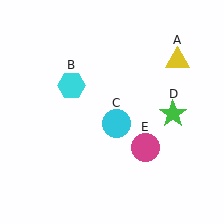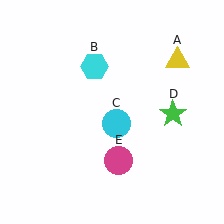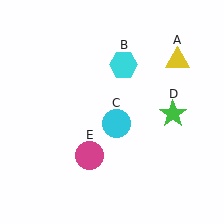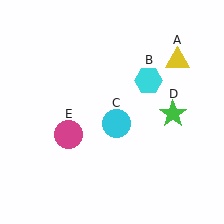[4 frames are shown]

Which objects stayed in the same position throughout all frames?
Yellow triangle (object A) and cyan circle (object C) and green star (object D) remained stationary.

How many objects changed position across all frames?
2 objects changed position: cyan hexagon (object B), magenta circle (object E).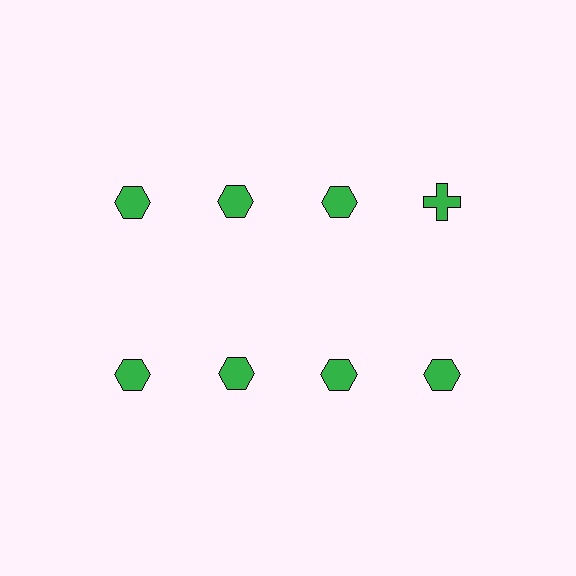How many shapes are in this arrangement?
There are 8 shapes arranged in a grid pattern.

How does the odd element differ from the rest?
It has a different shape: cross instead of hexagon.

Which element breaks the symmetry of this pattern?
The green cross in the top row, second from right column breaks the symmetry. All other shapes are green hexagons.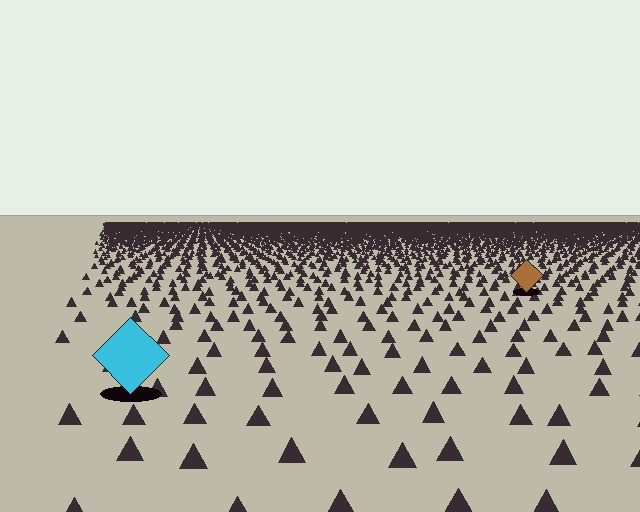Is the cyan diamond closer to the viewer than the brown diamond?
Yes. The cyan diamond is closer — you can tell from the texture gradient: the ground texture is coarser near it.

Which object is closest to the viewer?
The cyan diamond is closest. The texture marks near it are larger and more spread out.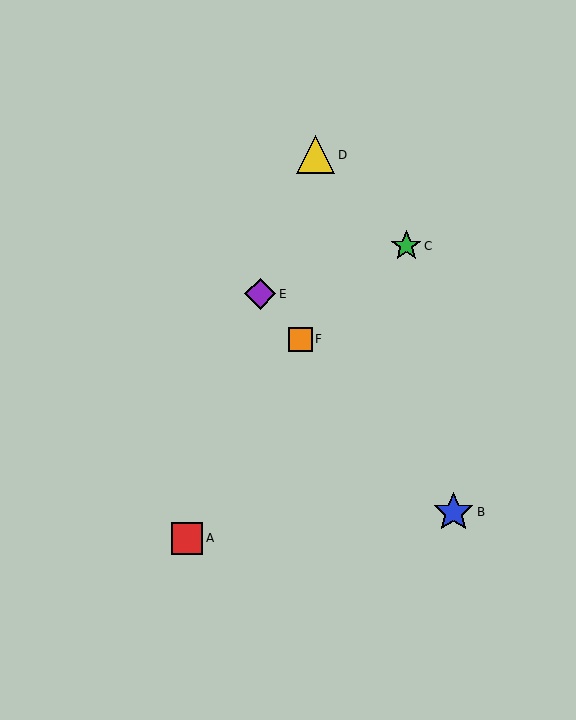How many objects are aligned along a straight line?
3 objects (B, E, F) are aligned along a straight line.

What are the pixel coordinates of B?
Object B is at (454, 512).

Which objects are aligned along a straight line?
Objects B, E, F are aligned along a straight line.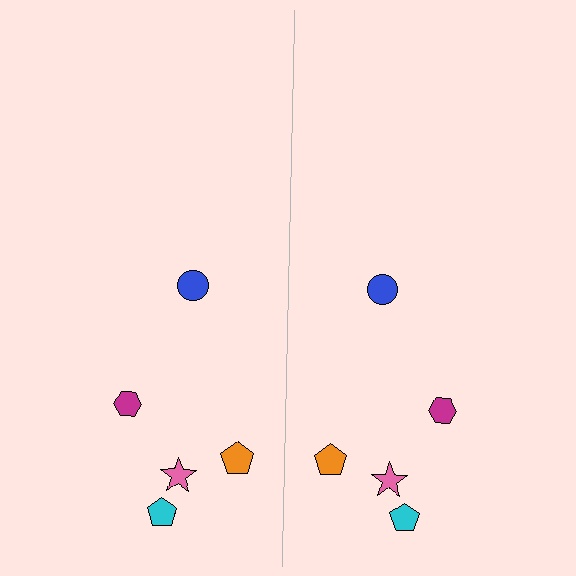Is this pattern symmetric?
Yes, this pattern has bilateral (reflection) symmetry.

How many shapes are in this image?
There are 10 shapes in this image.